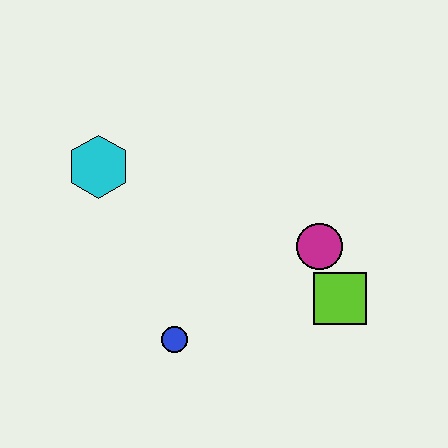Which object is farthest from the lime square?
The cyan hexagon is farthest from the lime square.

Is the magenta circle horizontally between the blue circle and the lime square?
Yes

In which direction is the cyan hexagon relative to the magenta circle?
The cyan hexagon is to the left of the magenta circle.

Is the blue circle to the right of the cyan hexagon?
Yes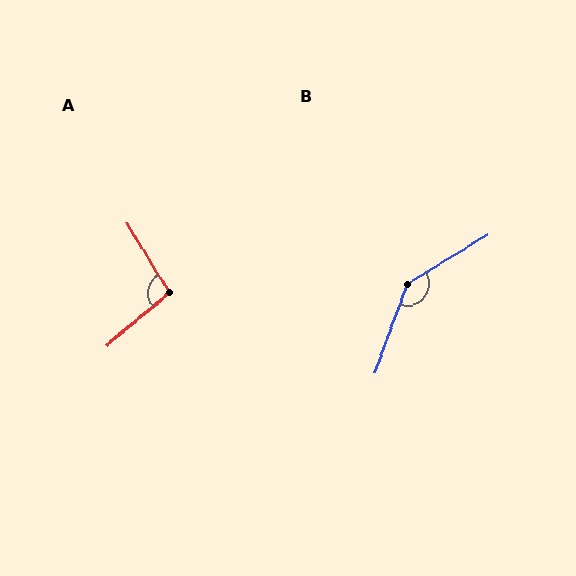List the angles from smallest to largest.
A (99°), B (141°).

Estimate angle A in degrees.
Approximately 99 degrees.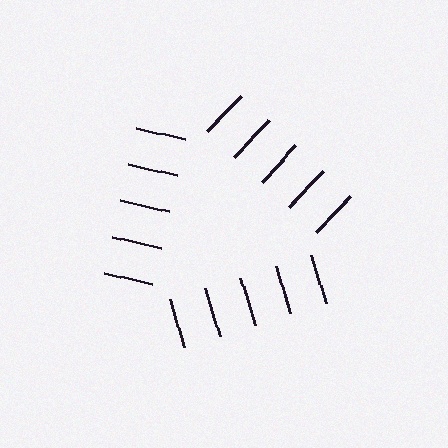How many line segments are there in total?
15 — 5 along each of the 3 edges.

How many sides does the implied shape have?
3 sides — the line-ends trace a triangle.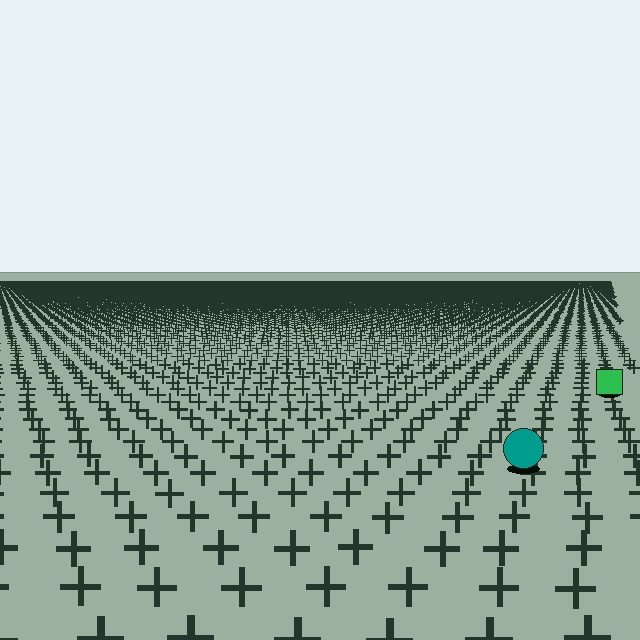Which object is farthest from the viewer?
The green square is farthest from the viewer. It appears smaller and the ground texture around it is denser.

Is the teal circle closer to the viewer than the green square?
Yes. The teal circle is closer — you can tell from the texture gradient: the ground texture is coarser near it.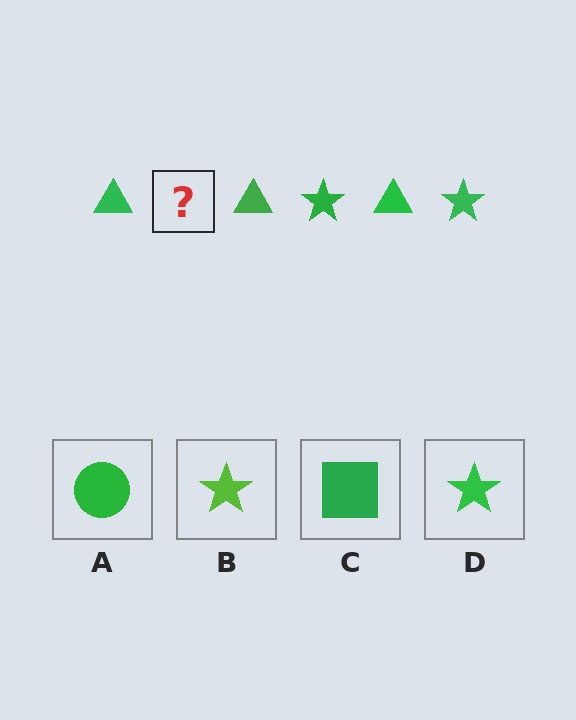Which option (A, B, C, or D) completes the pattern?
D.